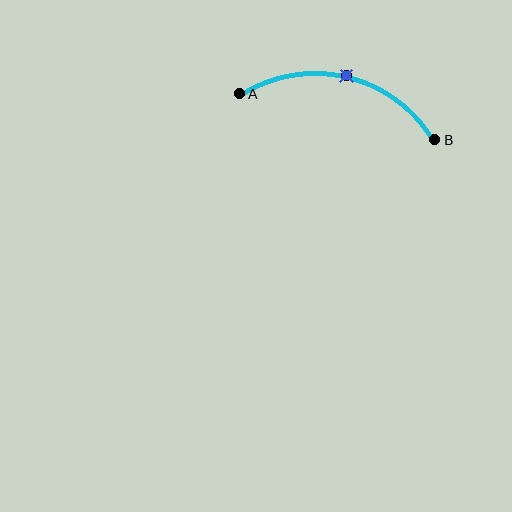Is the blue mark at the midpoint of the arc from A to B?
Yes. The blue mark lies on the arc at equal arc-length from both A and B — it is the arc midpoint.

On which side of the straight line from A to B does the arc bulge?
The arc bulges above the straight line connecting A and B.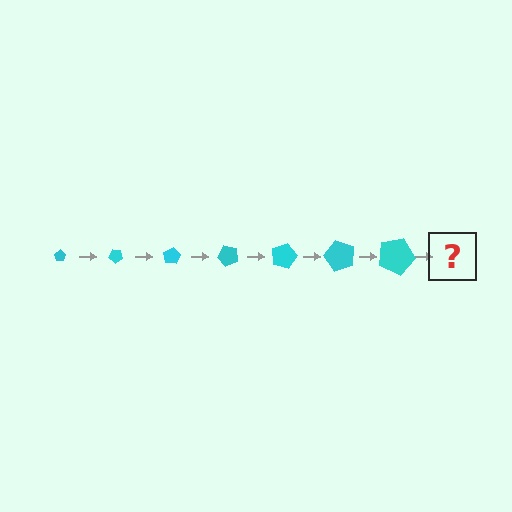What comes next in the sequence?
The next element should be a pentagon, larger than the previous one and rotated 280 degrees from the start.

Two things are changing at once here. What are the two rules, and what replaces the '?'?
The two rules are that the pentagon grows larger each step and it rotates 40 degrees each step. The '?' should be a pentagon, larger than the previous one and rotated 280 degrees from the start.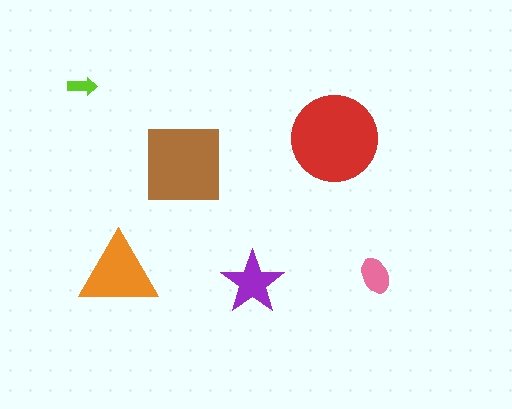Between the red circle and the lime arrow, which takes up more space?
The red circle.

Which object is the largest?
The red circle.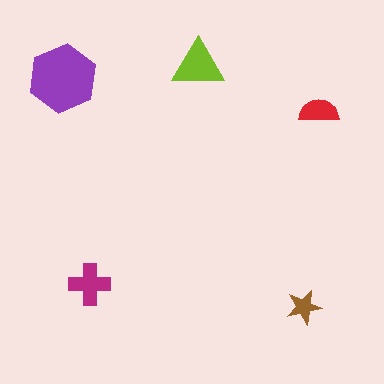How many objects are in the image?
There are 5 objects in the image.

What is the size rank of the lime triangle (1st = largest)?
2nd.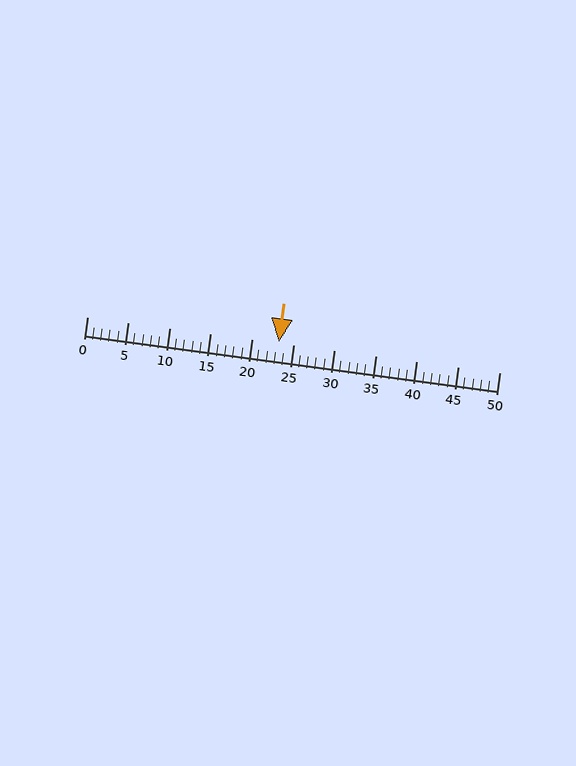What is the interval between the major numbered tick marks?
The major tick marks are spaced 5 units apart.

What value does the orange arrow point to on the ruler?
The orange arrow points to approximately 23.